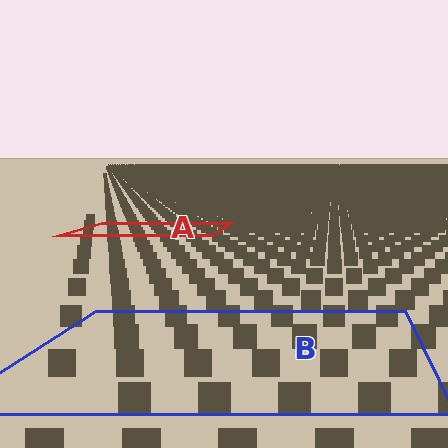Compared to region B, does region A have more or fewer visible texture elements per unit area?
Region A has more texture elements per unit area — they are packed more densely because it is farther away.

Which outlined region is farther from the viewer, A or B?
Region A is farther from the viewer — the texture elements inside it appear smaller and more densely packed.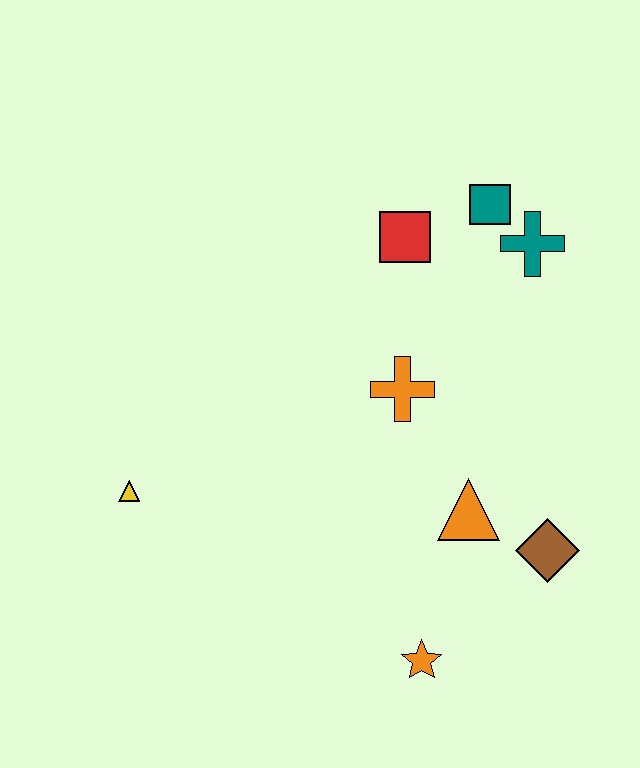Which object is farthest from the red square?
The orange star is farthest from the red square.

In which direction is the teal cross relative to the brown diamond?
The teal cross is above the brown diamond.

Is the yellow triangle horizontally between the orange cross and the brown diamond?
No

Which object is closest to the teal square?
The teal cross is closest to the teal square.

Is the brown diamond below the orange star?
No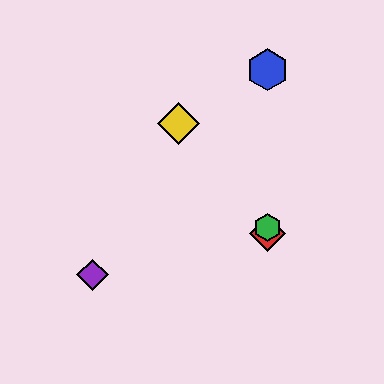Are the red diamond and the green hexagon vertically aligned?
Yes, both are at x≈268.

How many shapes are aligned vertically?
3 shapes (the red diamond, the blue hexagon, the green hexagon) are aligned vertically.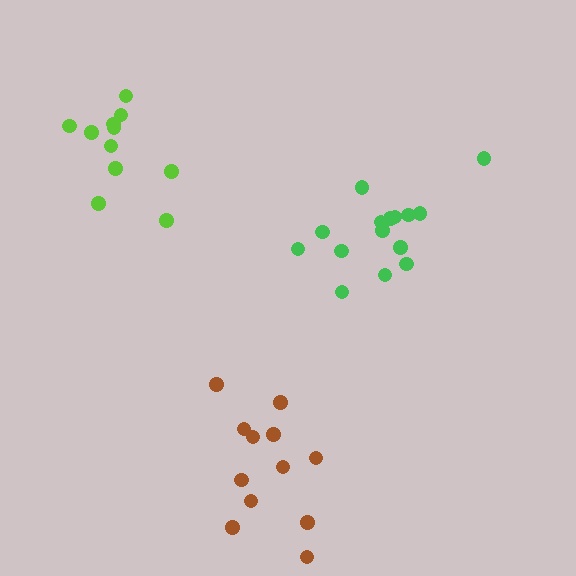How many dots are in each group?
Group 1: 11 dots, Group 2: 15 dots, Group 3: 12 dots (38 total).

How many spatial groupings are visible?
There are 3 spatial groupings.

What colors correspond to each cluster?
The clusters are colored: lime, green, brown.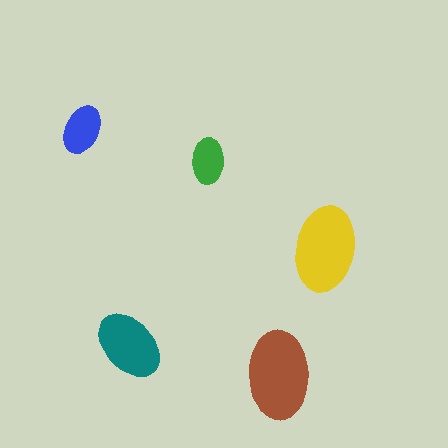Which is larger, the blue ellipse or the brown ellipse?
The brown one.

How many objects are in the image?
There are 5 objects in the image.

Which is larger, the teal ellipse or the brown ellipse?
The brown one.